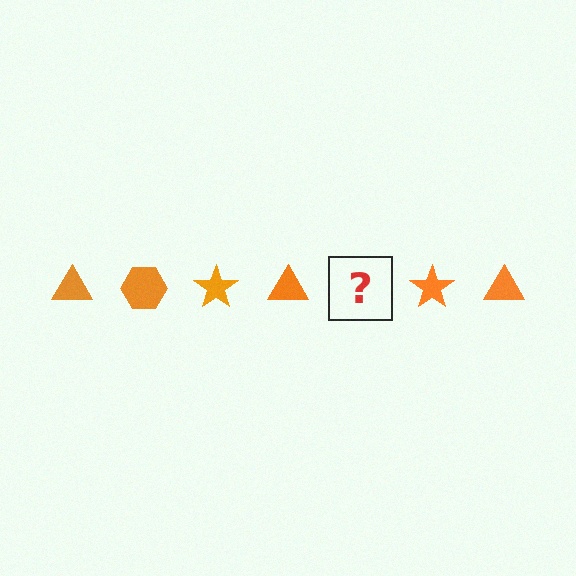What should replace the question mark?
The question mark should be replaced with an orange hexagon.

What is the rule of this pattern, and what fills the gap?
The rule is that the pattern cycles through triangle, hexagon, star shapes in orange. The gap should be filled with an orange hexagon.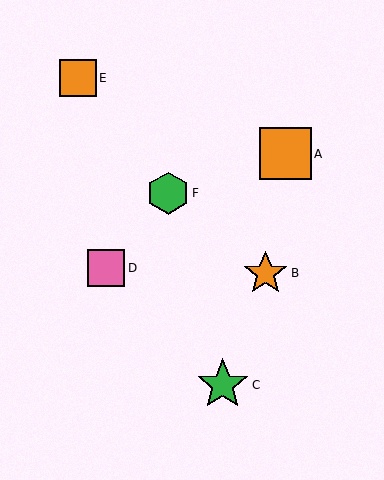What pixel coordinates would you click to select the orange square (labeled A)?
Click at (285, 154) to select the orange square A.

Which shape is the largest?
The orange square (labeled A) is the largest.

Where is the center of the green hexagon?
The center of the green hexagon is at (168, 193).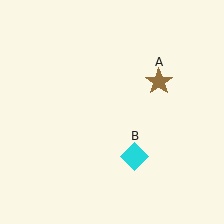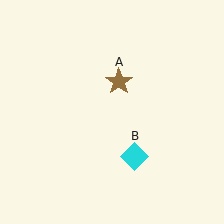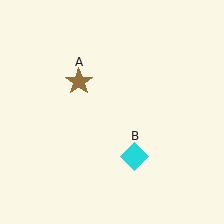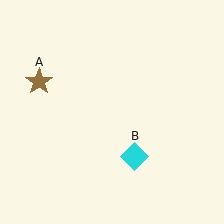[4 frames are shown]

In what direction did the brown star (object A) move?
The brown star (object A) moved left.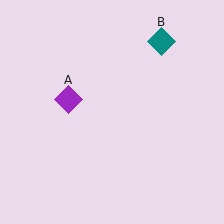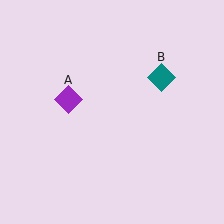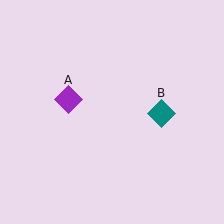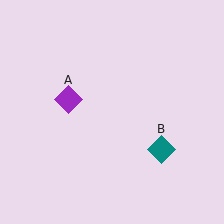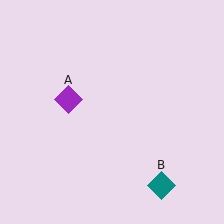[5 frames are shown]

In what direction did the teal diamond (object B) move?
The teal diamond (object B) moved down.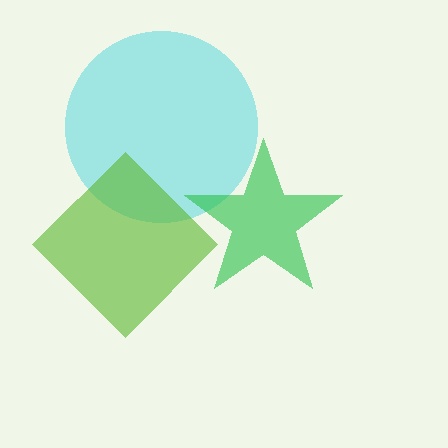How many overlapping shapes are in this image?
There are 3 overlapping shapes in the image.